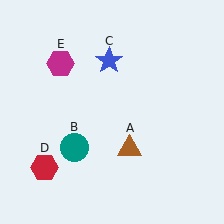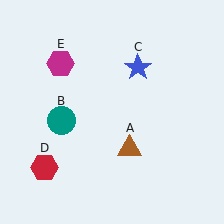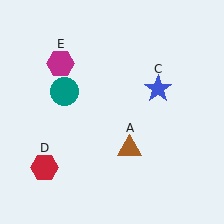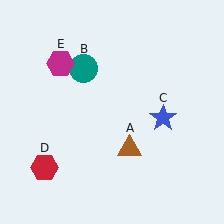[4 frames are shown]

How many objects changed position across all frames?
2 objects changed position: teal circle (object B), blue star (object C).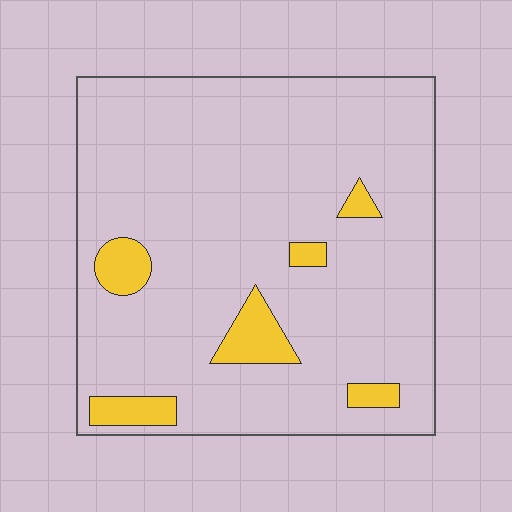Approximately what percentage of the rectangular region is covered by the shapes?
Approximately 10%.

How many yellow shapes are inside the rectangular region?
6.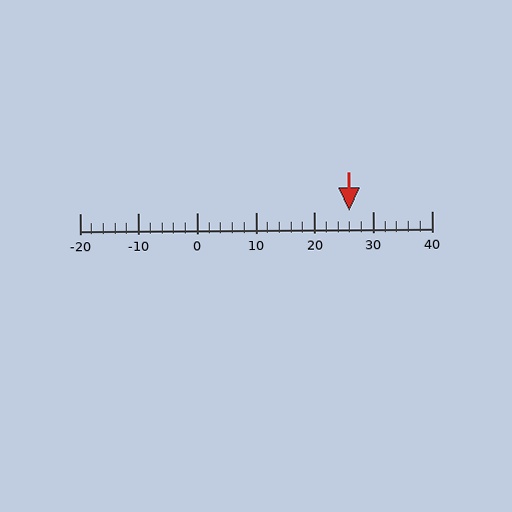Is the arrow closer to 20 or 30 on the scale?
The arrow is closer to 30.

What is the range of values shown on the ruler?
The ruler shows values from -20 to 40.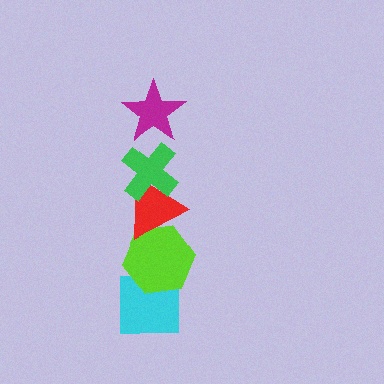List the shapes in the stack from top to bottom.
From top to bottom: the magenta star, the green cross, the red triangle, the lime hexagon, the cyan square.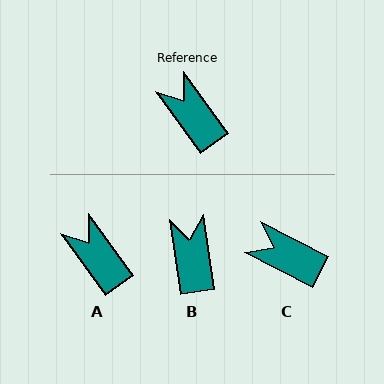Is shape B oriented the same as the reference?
No, it is off by about 28 degrees.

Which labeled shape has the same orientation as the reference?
A.